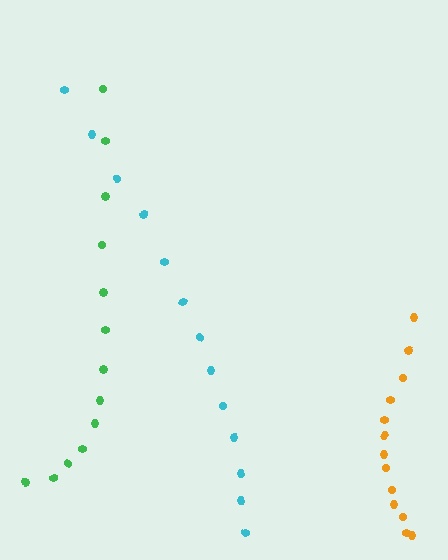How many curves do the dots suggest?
There are 3 distinct paths.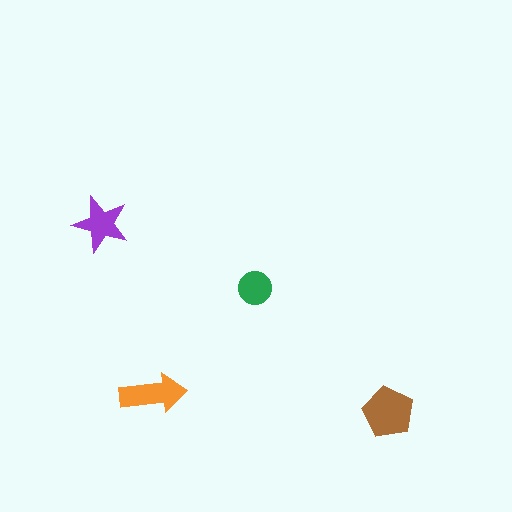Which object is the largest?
The brown pentagon.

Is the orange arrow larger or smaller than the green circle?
Larger.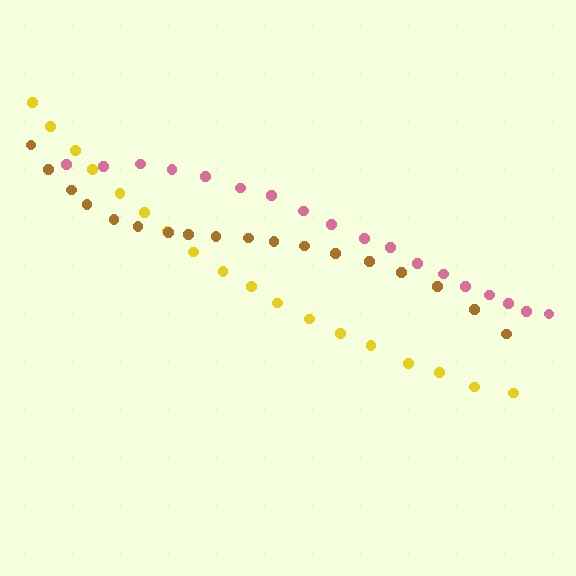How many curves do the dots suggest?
There are 3 distinct paths.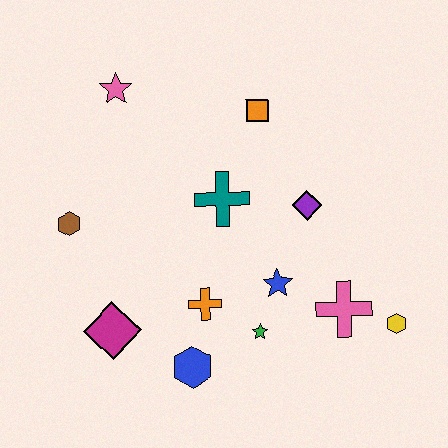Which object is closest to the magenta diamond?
The blue hexagon is closest to the magenta diamond.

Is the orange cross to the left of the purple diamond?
Yes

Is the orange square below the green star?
No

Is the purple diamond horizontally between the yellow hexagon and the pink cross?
No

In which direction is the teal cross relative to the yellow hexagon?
The teal cross is to the left of the yellow hexagon.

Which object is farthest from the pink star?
The yellow hexagon is farthest from the pink star.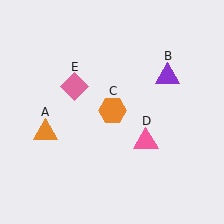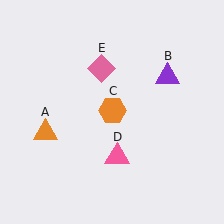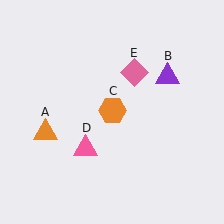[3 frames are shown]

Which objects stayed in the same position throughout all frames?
Orange triangle (object A) and purple triangle (object B) and orange hexagon (object C) remained stationary.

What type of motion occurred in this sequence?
The pink triangle (object D), pink diamond (object E) rotated clockwise around the center of the scene.